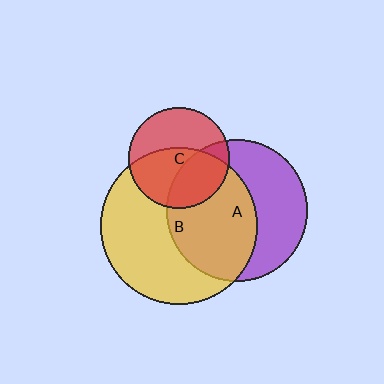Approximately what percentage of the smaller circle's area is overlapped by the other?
Approximately 55%.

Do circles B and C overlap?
Yes.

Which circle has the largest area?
Circle B (yellow).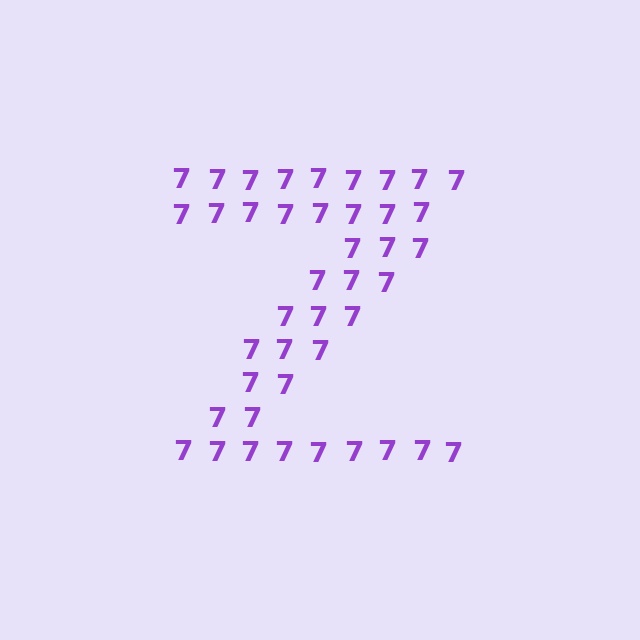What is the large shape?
The large shape is the letter Z.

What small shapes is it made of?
It is made of small digit 7's.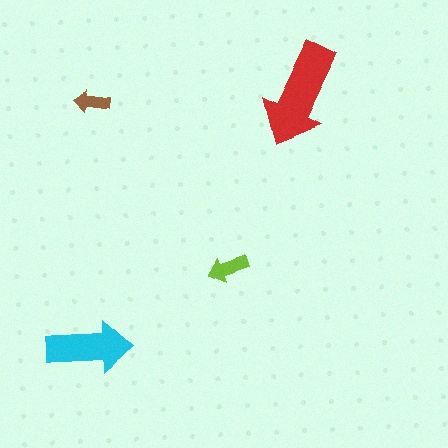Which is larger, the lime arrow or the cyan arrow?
The cyan one.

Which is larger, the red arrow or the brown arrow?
The red one.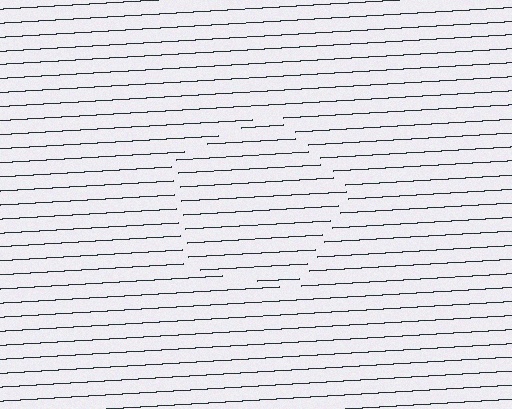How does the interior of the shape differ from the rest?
The interior of the shape contains the same grating, shifted by half a period — the contour is defined by the phase discontinuity where line-ends from the inner and outer gratings abut.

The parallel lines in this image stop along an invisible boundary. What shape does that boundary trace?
An illusory pentagon. The interior of the shape contains the same grating, shifted by half a period — the contour is defined by the phase discontinuity where line-ends from the inner and outer gratings abut.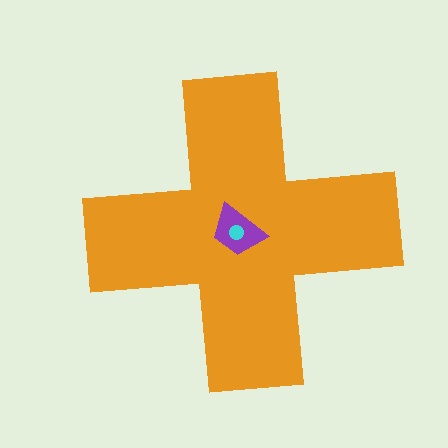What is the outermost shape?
The orange cross.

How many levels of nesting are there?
3.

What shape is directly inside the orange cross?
The purple trapezoid.